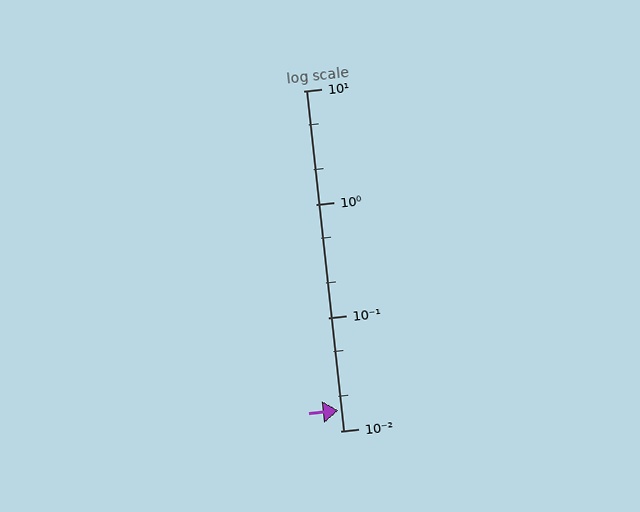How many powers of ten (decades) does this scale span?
The scale spans 3 decades, from 0.01 to 10.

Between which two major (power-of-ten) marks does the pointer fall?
The pointer is between 0.01 and 0.1.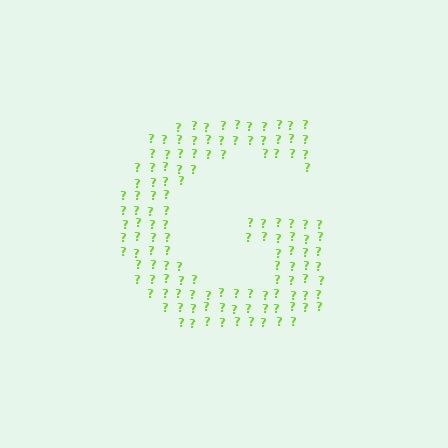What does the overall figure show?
The overall figure shows the letter G.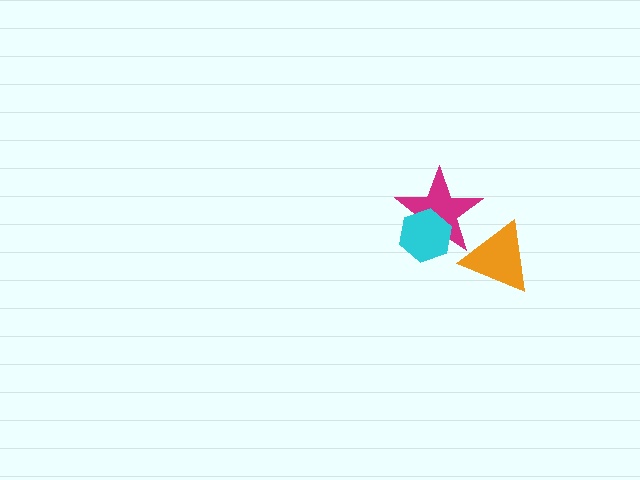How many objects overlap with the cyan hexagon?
1 object overlaps with the cyan hexagon.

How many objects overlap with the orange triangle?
1 object overlaps with the orange triangle.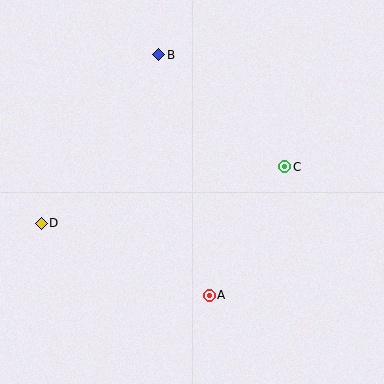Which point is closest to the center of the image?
Point C at (285, 167) is closest to the center.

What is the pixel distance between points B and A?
The distance between B and A is 246 pixels.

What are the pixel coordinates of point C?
Point C is at (285, 167).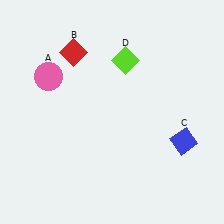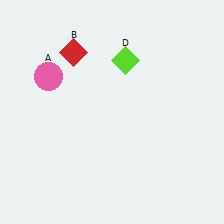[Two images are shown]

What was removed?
The blue diamond (C) was removed in Image 2.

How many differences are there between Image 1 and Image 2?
There is 1 difference between the two images.